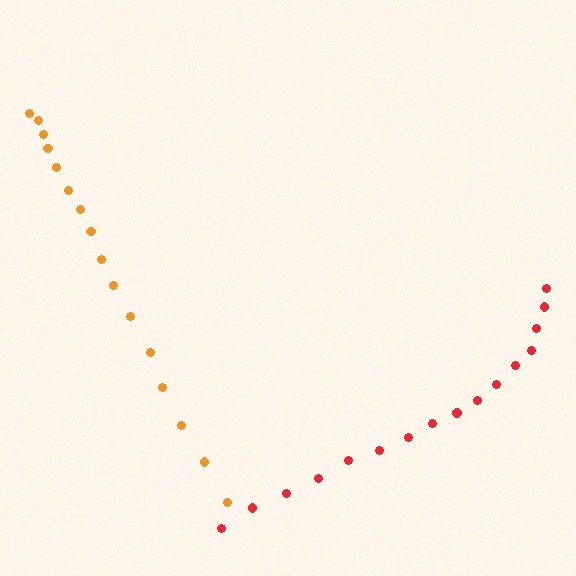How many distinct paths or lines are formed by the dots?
There are 2 distinct paths.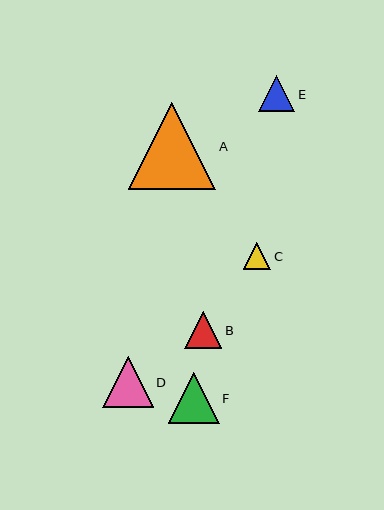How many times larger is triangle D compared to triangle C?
Triangle D is approximately 1.9 times the size of triangle C.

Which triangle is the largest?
Triangle A is the largest with a size of approximately 87 pixels.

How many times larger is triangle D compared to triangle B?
Triangle D is approximately 1.4 times the size of triangle B.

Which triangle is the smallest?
Triangle C is the smallest with a size of approximately 27 pixels.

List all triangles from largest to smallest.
From largest to smallest: A, F, D, B, E, C.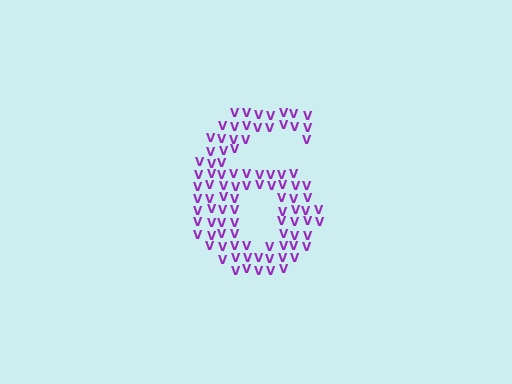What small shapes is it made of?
It is made of small letter V's.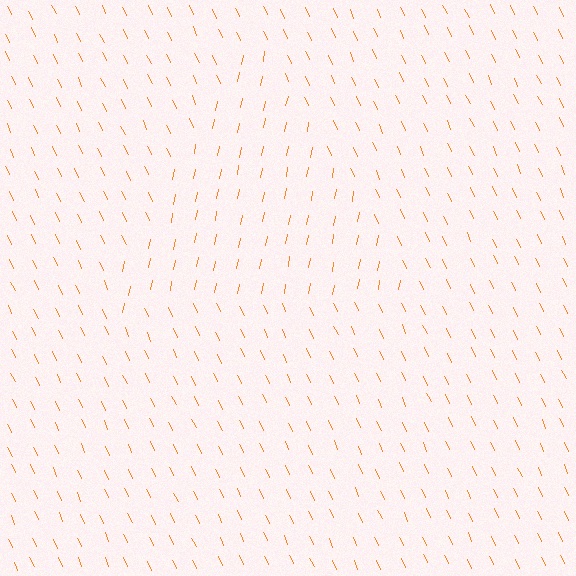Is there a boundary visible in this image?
Yes, there is a texture boundary formed by a change in line orientation.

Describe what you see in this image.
The image is filled with small orange line segments. A triangle region in the image has lines oriented differently from the surrounding lines, creating a visible texture boundary.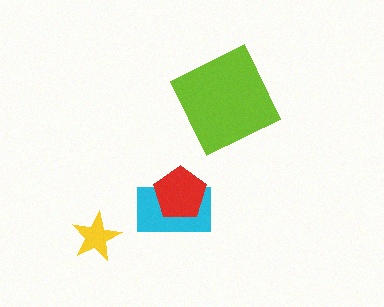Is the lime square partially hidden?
No, no other shape covers it.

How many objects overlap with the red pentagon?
1 object overlaps with the red pentagon.